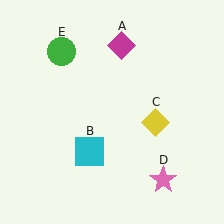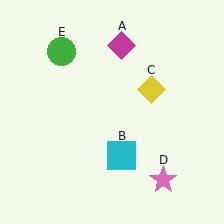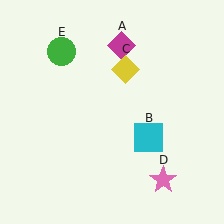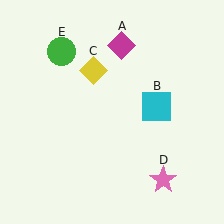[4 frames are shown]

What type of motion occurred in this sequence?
The cyan square (object B), yellow diamond (object C) rotated counterclockwise around the center of the scene.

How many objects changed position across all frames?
2 objects changed position: cyan square (object B), yellow diamond (object C).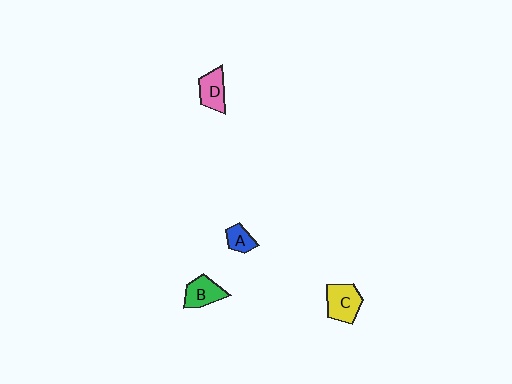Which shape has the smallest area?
Shape A (blue).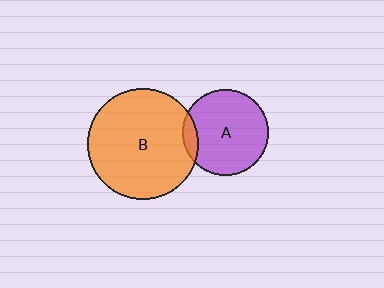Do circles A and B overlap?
Yes.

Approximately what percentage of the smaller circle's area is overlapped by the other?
Approximately 10%.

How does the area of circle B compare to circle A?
Approximately 1.7 times.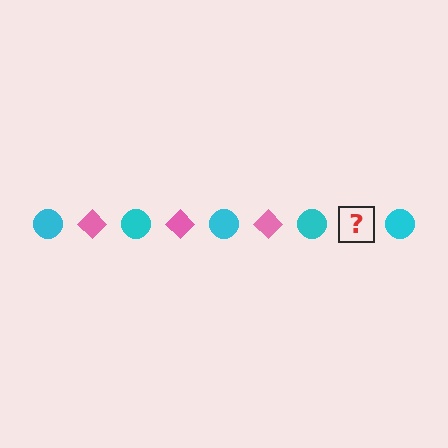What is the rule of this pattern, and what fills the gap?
The rule is that the pattern alternates between cyan circle and pink diamond. The gap should be filled with a pink diamond.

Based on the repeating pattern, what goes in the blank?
The blank should be a pink diamond.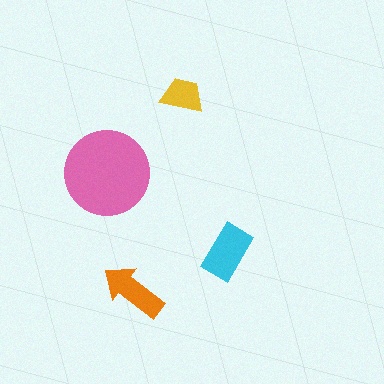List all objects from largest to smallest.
The pink circle, the cyan rectangle, the orange arrow, the yellow trapezoid.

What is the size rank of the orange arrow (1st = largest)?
3rd.